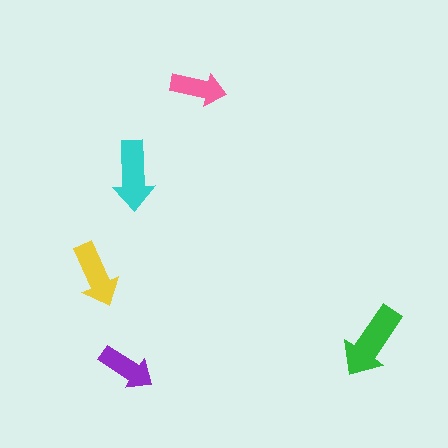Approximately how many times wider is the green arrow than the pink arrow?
About 1.5 times wider.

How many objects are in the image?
There are 5 objects in the image.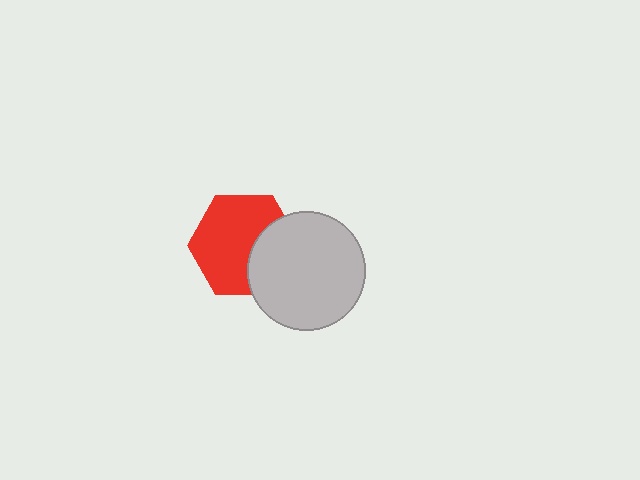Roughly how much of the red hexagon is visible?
Most of it is visible (roughly 68%).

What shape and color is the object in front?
The object in front is a light gray circle.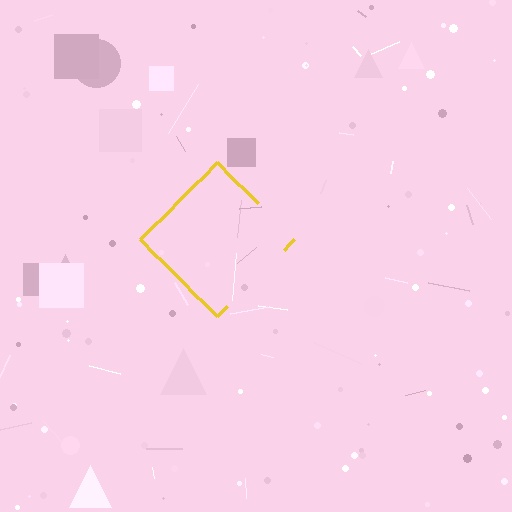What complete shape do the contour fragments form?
The contour fragments form a diamond.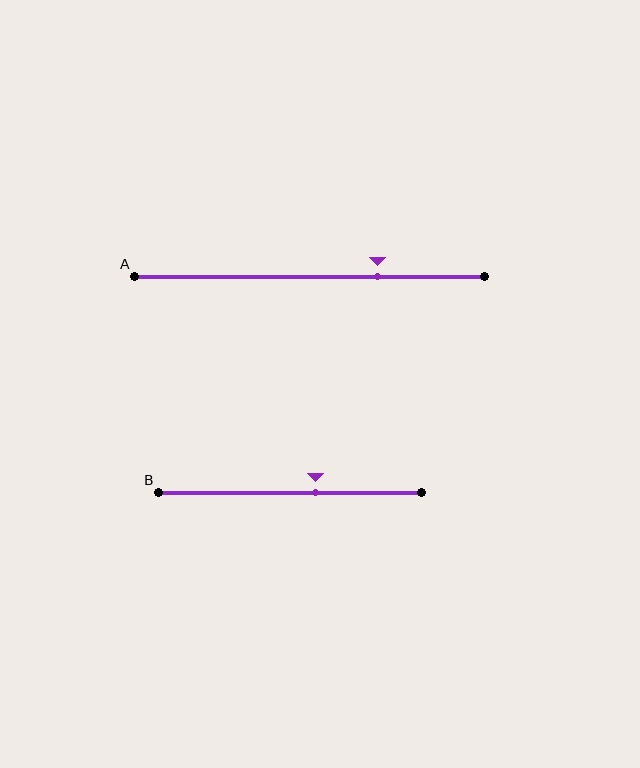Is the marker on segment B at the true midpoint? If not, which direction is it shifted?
No, the marker on segment B is shifted to the right by about 10% of the segment length.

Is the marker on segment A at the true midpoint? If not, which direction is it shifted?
No, the marker on segment A is shifted to the right by about 19% of the segment length.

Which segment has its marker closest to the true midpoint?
Segment B has its marker closest to the true midpoint.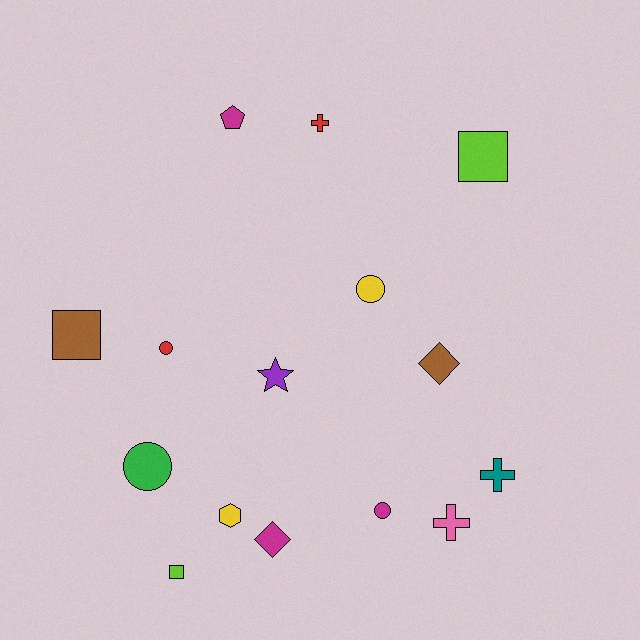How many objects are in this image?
There are 15 objects.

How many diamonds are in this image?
There are 2 diamonds.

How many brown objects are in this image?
There are 2 brown objects.